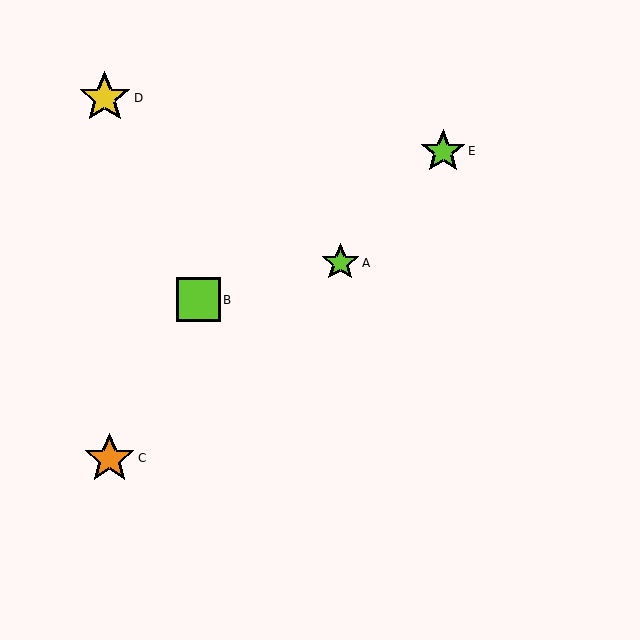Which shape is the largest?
The yellow star (labeled D) is the largest.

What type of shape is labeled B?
Shape B is a lime square.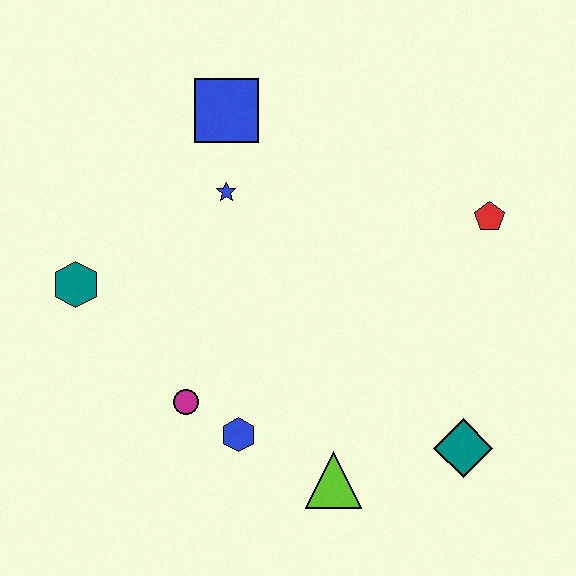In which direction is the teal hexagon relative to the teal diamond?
The teal hexagon is to the left of the teal diamond.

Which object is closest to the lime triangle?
The blue hexagon is closest to the lime triangle.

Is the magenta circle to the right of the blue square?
No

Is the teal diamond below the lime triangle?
No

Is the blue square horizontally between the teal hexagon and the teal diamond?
Yes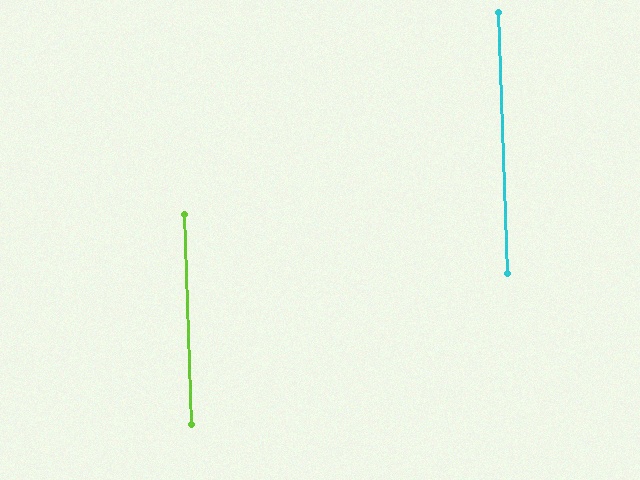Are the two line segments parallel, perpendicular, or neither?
Parallel — their directions differ by only 0.0°.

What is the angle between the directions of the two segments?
Approximately 0 degrees.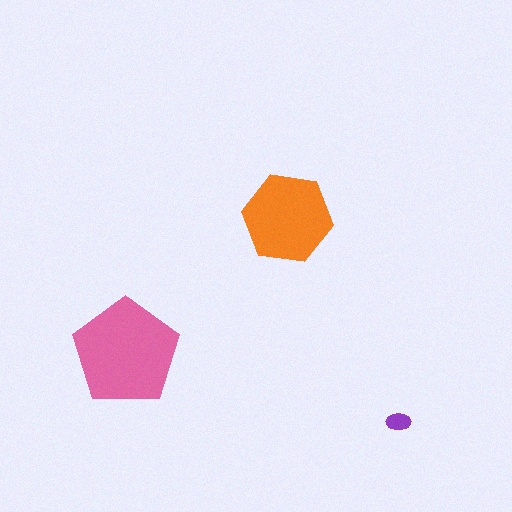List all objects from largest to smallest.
The pink pentagon, the orange hexagon, the purple ellipse.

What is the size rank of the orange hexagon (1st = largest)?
2nd.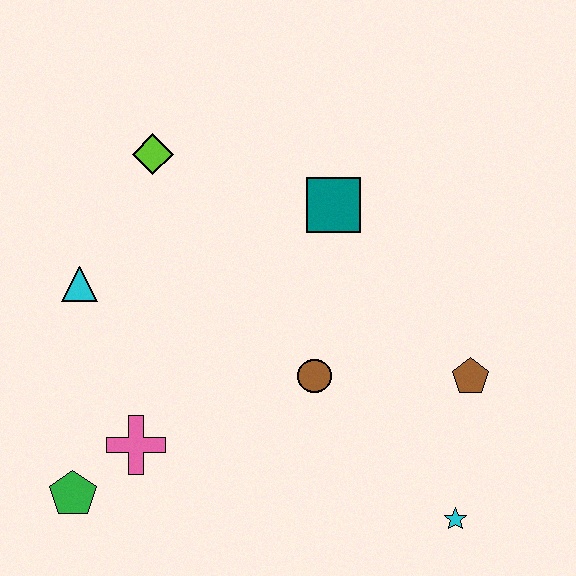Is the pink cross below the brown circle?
Yes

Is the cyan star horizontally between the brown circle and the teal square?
No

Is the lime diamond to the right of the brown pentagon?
No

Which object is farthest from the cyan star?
The lime diamond is farthest from the cyan star.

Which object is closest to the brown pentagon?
The cyan star is closest to the brown pentagon.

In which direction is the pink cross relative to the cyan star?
The pink cross is to the left of the cyan star.